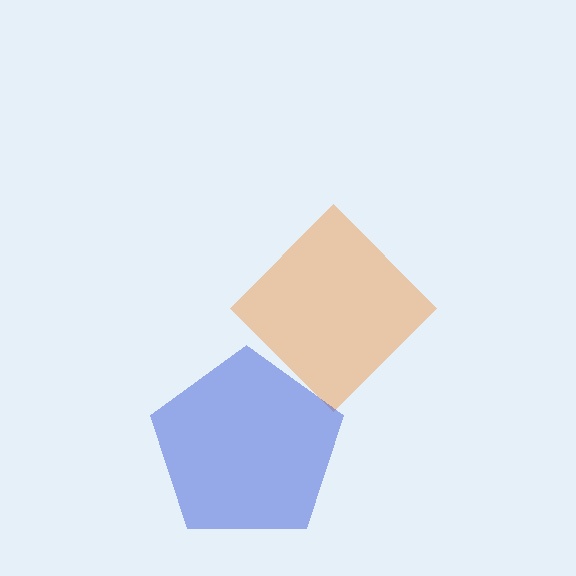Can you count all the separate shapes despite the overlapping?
Yes, there are 2 separate shapes.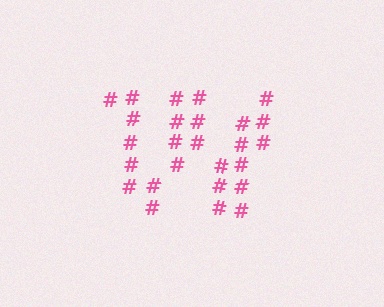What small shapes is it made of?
It is made of small hash symbols.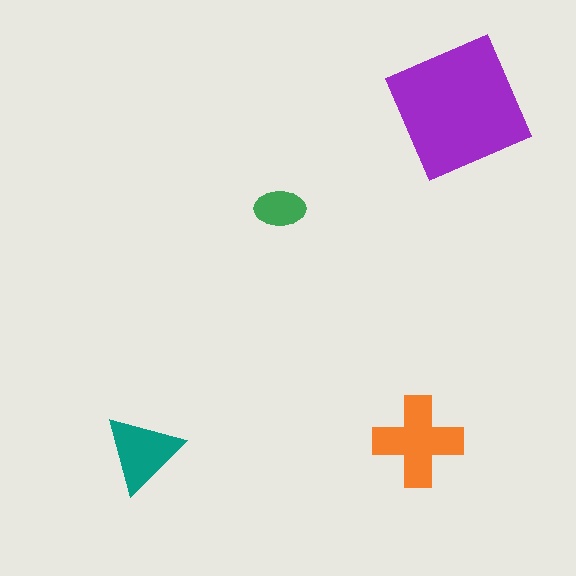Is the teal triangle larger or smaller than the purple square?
Smaller.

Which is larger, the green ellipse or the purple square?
The purple square.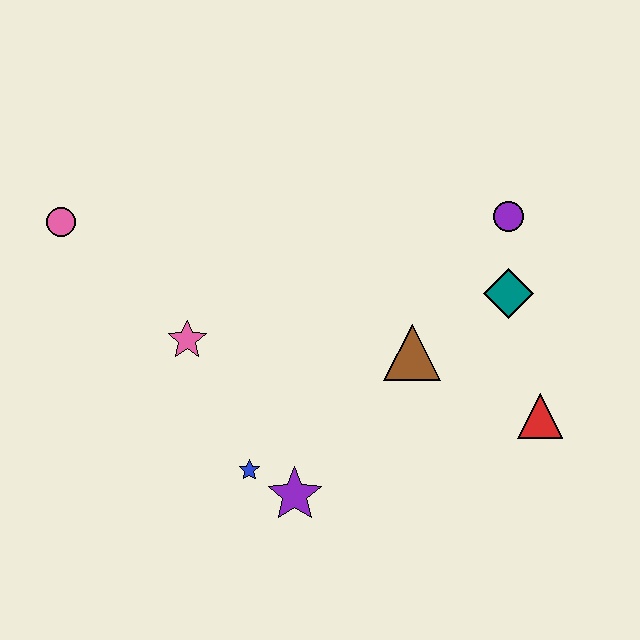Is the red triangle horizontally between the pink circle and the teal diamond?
No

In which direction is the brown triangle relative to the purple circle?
The brown triangle is below the purple circle.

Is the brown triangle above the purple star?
Yes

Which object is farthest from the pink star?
The red triangle is farthest from the pink star.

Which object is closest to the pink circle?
The pink star is closest to the pink circle.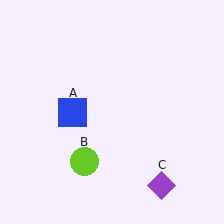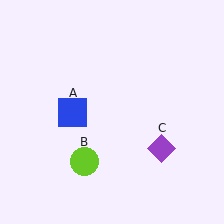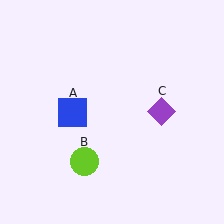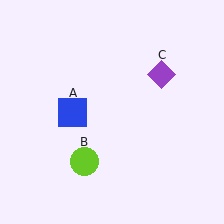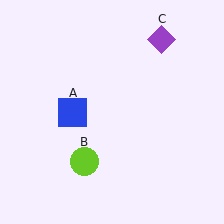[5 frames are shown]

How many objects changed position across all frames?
1 object changed position: purple diamond (object C).